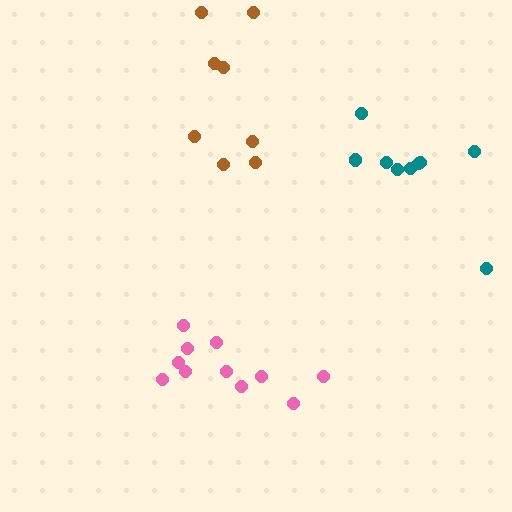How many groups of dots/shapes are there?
There are 3 groups.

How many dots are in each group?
Group 1: 9 dots, Group 2: 8 dots, Group 3: 11 dots (28 total).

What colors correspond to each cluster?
The clusters are colored: teal, brown, pink.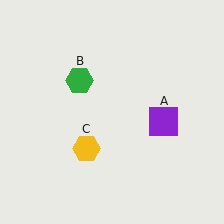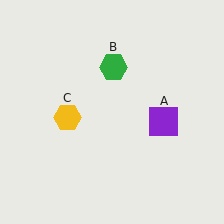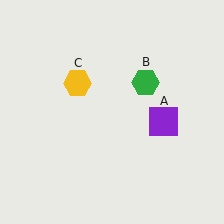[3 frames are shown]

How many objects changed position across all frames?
2 objects changed position: green hexagon (object B), yellow hexagon (object C).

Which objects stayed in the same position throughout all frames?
Purple square (object A) remained stationary.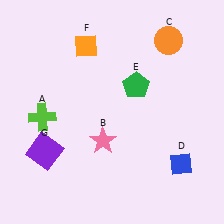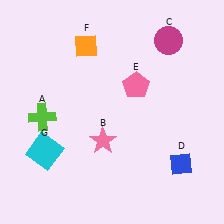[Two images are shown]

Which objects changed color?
C changed from orange to magenta. E changed from green to pink. G changed from purple to cyan.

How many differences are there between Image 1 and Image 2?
There are 3 differences between the two images.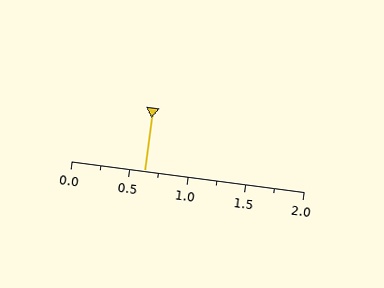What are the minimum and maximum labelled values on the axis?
The axis runs from 0.0 to 2.0.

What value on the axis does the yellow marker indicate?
The marker indicates approximately 0.62.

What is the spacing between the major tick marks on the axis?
The major ticks are spaced 0.5 apart.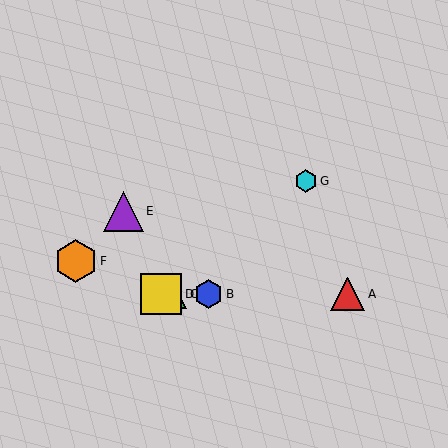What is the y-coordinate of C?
Object C is at y≈294.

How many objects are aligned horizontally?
4 objects (A, B, C, D) are aligned horizontally.